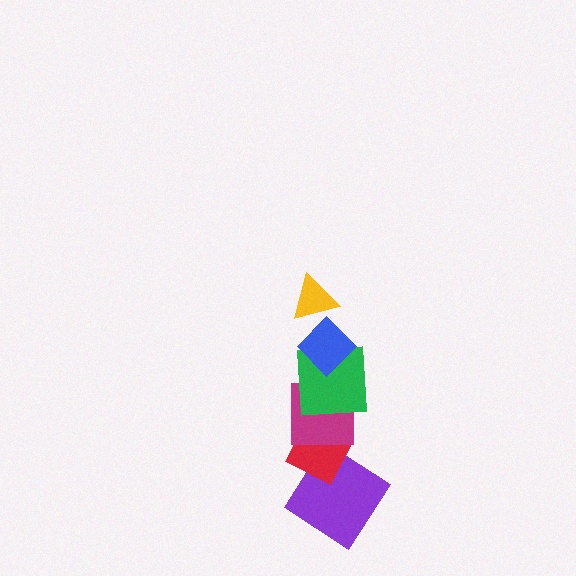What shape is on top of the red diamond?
The magenta square is on top of the red diamond.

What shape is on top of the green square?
The blue diamond is on top of the green square.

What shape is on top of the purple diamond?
The red diamond is on top of the purple diamond.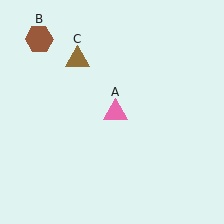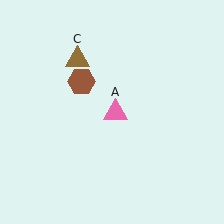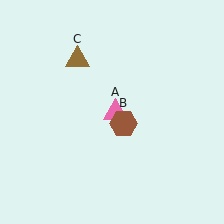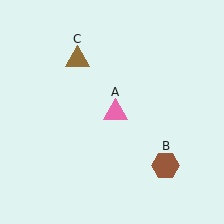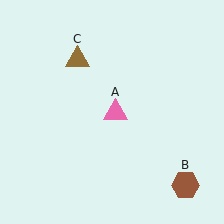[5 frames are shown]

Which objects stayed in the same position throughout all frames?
Pink triangle (object A) and brown triangle (object C) remained stationary.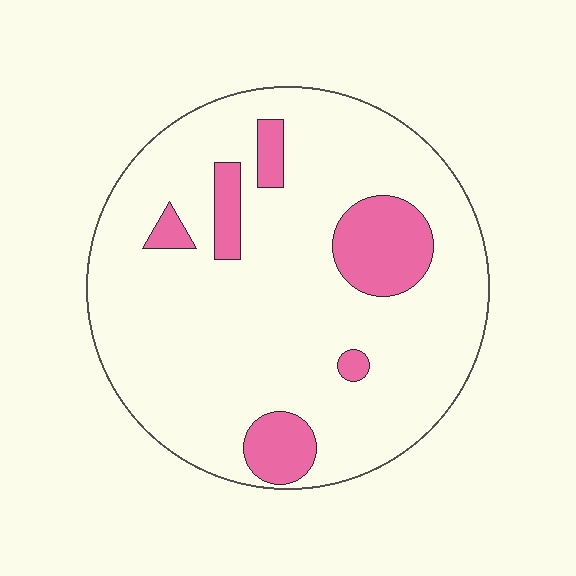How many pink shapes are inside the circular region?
6.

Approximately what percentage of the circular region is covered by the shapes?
Approximately 15%.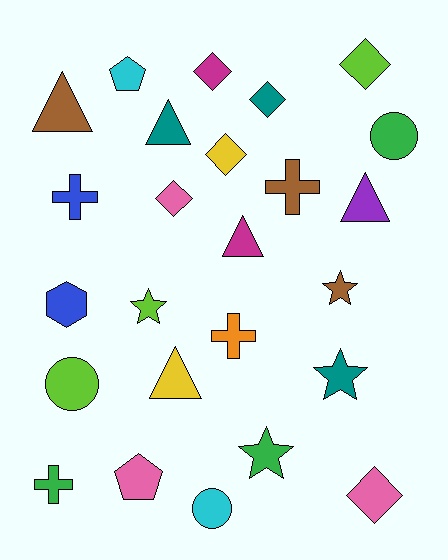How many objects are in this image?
There are 25 objects.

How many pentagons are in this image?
There are 2 pentagons.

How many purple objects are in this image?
There is 1 purple object.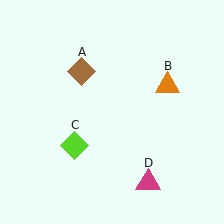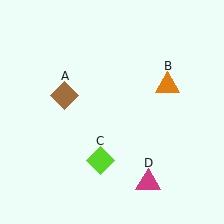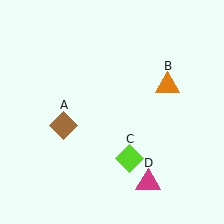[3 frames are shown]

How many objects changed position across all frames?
2 objects changed position: brown diamond (object A), lime diamond (object C).